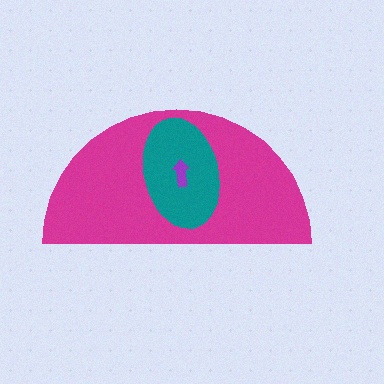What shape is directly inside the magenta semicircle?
The teal ellipse.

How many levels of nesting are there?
3.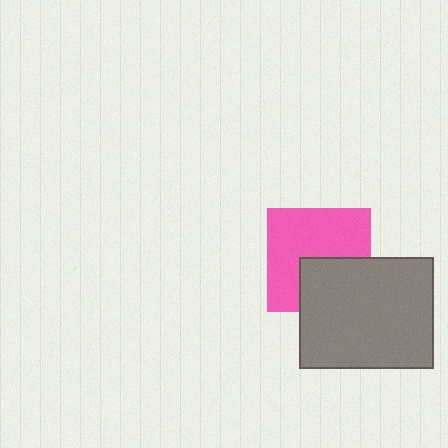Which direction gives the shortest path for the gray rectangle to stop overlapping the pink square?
Moving down gives the shortest separation.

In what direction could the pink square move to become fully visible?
The pink square could move up. That would shift it out from behind the gray rectangle entirely.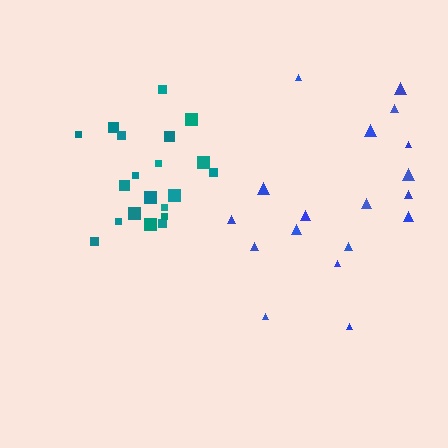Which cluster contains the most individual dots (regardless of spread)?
Teal (20).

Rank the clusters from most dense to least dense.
teal, blue.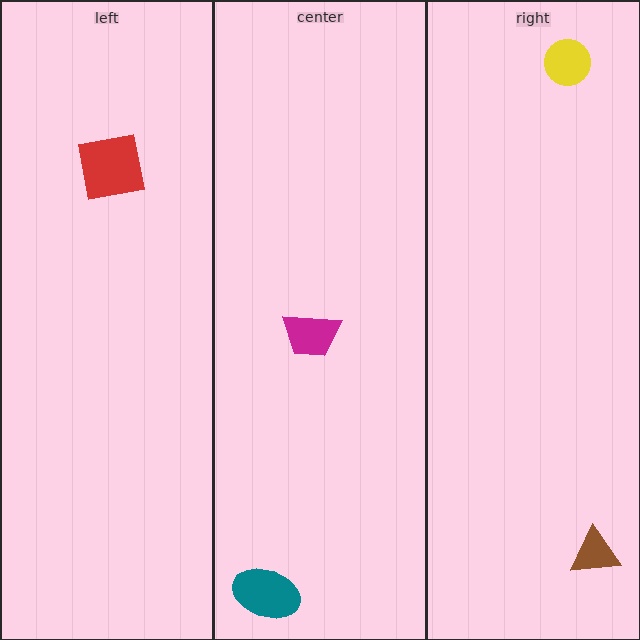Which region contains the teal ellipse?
The center region.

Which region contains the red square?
The left region.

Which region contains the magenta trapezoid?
The center region.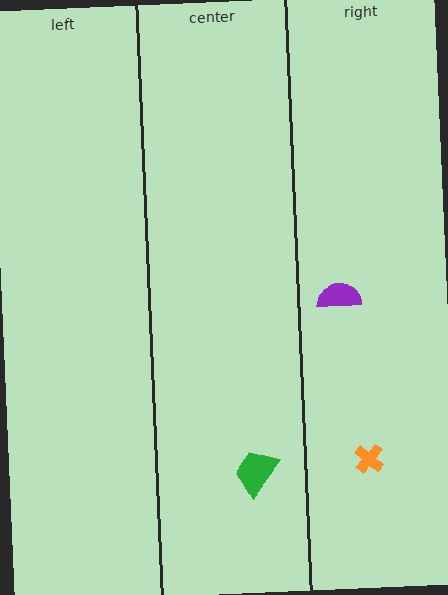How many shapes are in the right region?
2.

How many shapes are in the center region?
1.